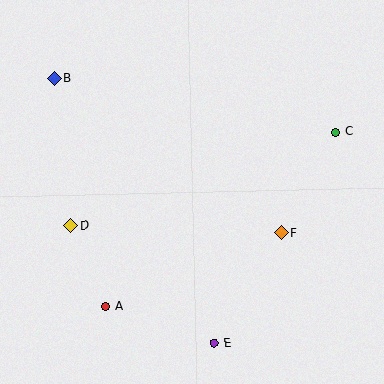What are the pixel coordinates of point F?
Point F is at (281, 233).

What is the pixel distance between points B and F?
The distance between B and F is 274 pixels.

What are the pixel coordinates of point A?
Point A is at (105, 306).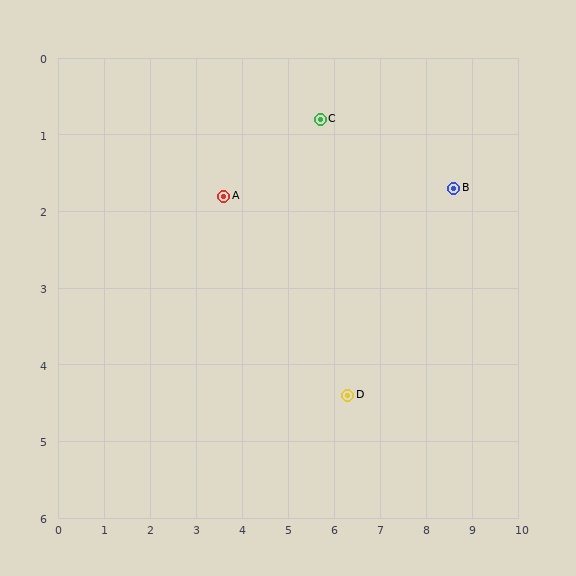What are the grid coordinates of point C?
Point C is at approximately (5.7, 0.8).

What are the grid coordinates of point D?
Point D is at approximately (6.3, 4.4).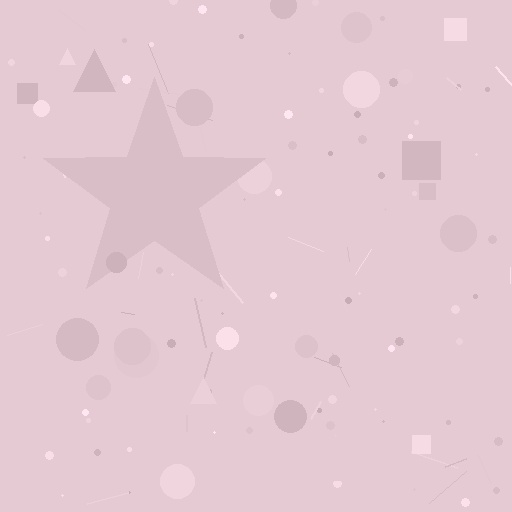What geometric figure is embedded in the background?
A star is embedded in the background.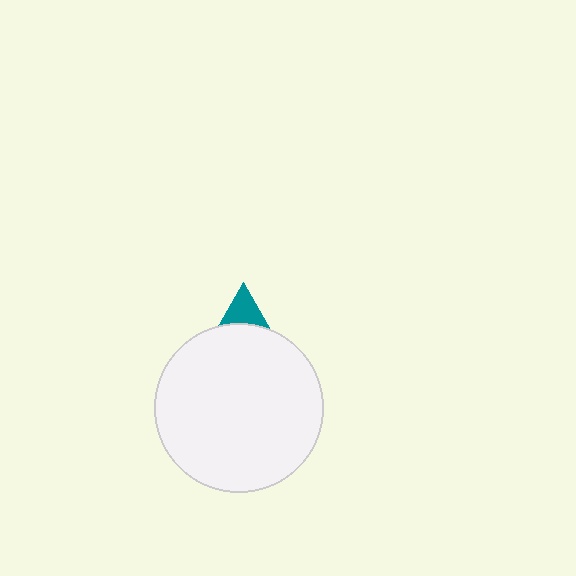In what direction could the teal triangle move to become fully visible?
The teal triangle could move up. That would shift it out from behind the white circle entirely.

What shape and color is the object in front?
The object in front is a white circle.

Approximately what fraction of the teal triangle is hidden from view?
Roughly 70% of the teal triangle is hidden behind the white circle.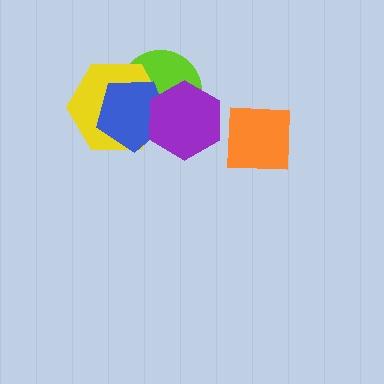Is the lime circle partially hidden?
Yes, it is partially covered by another shape.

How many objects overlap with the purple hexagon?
3 objects overlap with the purple hexagon.